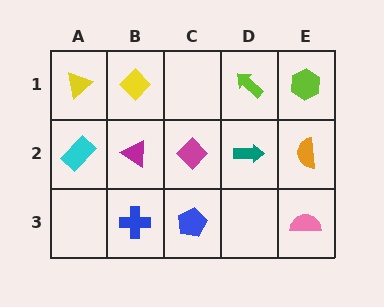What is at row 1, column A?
A yellow triangle.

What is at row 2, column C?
A magenta diamond.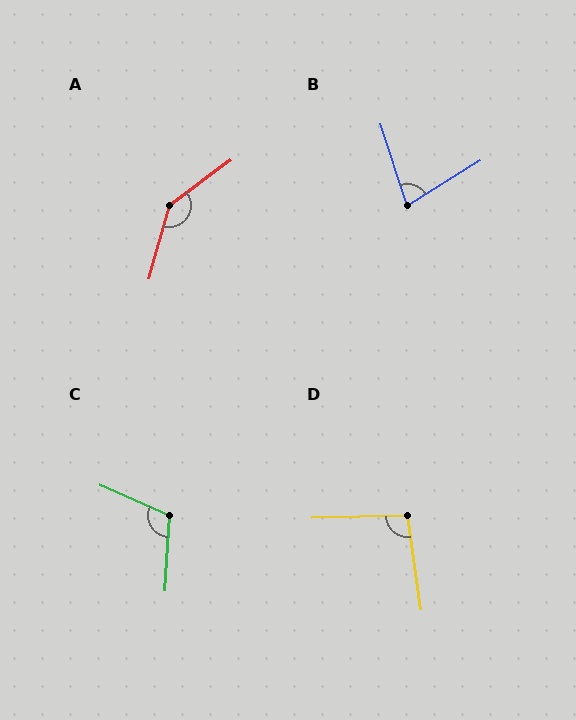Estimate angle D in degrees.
Approximately 97 degrees.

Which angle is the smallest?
B, at approximately 76 degrees.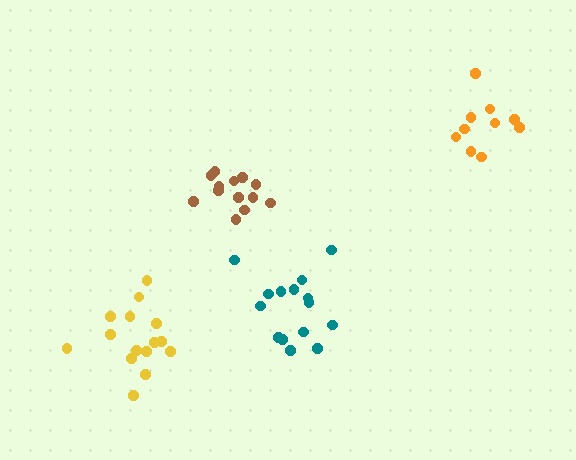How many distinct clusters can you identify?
There are 4 distinct clusters.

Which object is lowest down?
The yellow cluster is bottommost.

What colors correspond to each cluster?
The clusters are colored: brown, yellow, teal, orange.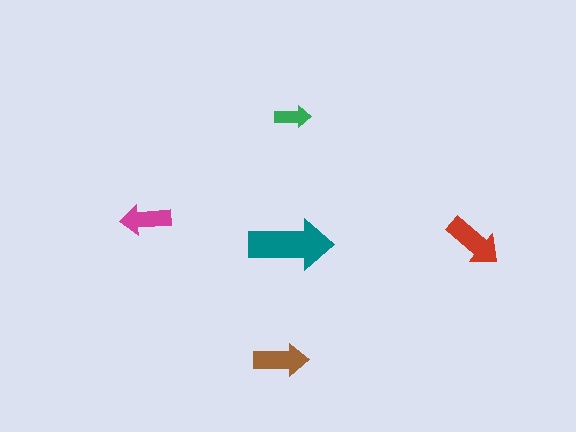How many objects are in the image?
There are 5 objects in the image.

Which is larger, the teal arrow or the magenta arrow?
The teal one.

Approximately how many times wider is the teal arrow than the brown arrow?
About 1.5 times wider.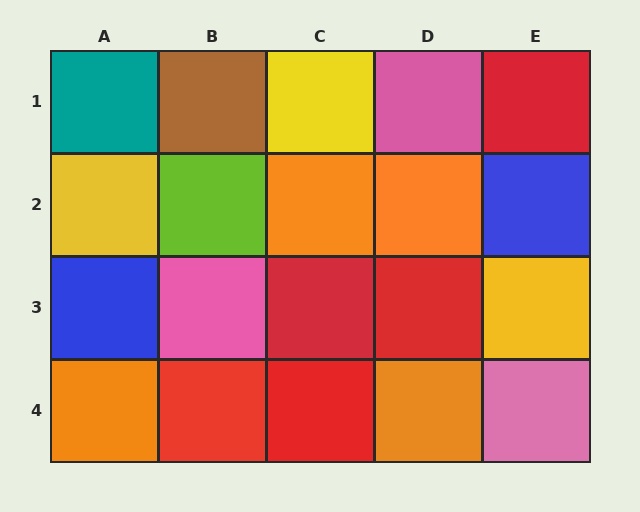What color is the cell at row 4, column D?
Orange.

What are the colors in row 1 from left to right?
Teal, brown, yellow, pink, red.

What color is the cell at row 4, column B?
Red.